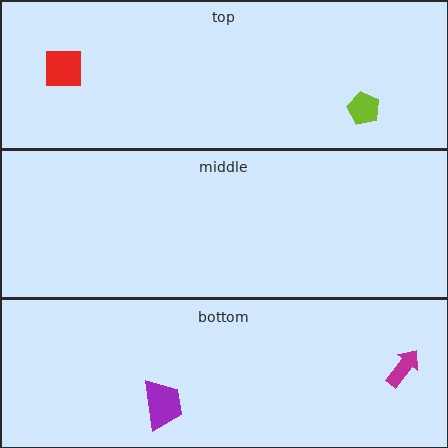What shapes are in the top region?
The lime pentagon, the red square.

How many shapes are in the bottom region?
2.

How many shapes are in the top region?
2.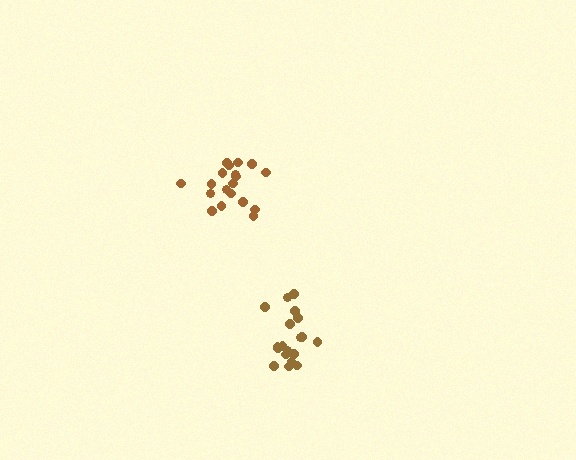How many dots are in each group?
Group 1: 19 dots, Group 2: 19 dots (38 total).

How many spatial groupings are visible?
There are 2 spatial groupings.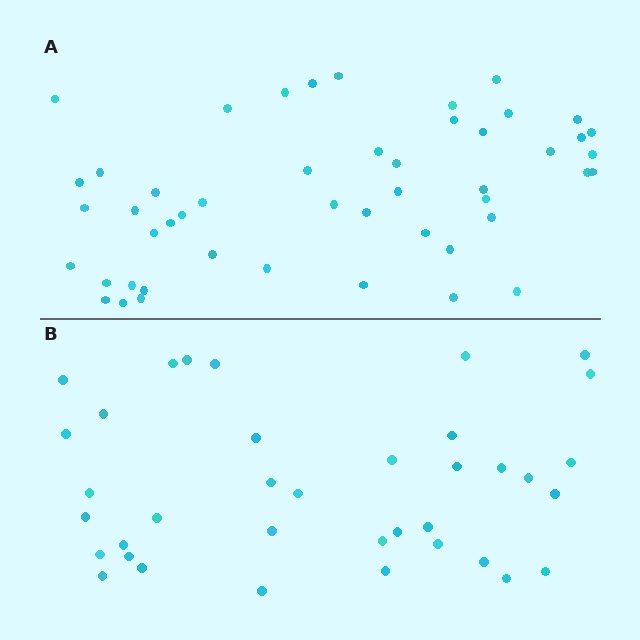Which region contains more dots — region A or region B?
Region A (the top region) has more dots.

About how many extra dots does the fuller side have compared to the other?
Region A has roughly 12 or so more dots than region B.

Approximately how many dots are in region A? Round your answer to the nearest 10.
About 50 dots. (The exact count is 49, which rounds to 50.)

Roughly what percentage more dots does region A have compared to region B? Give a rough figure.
About 30% more.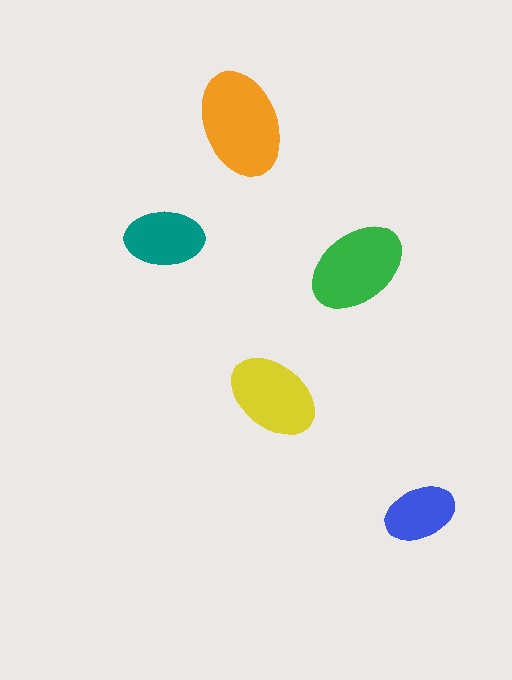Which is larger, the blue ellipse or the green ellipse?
The green one.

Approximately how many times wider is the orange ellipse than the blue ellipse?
About 1.5 times wider.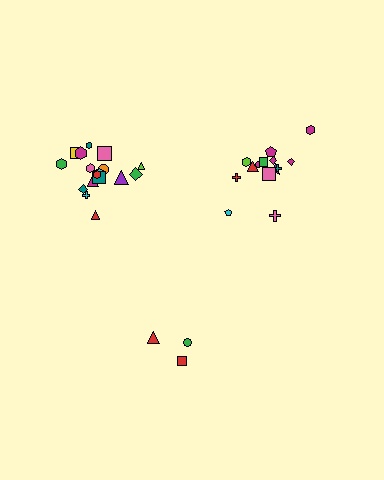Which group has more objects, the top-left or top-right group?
The top-left group.